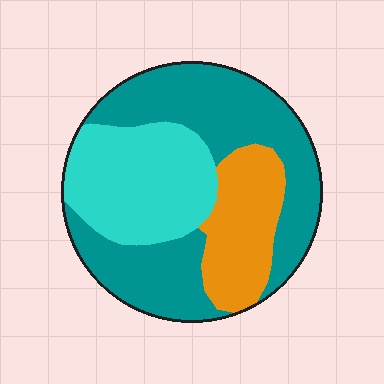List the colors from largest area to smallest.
From largest to smallest: teal, cyan, orange.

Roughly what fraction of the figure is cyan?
Cyan covers 29% of the figure.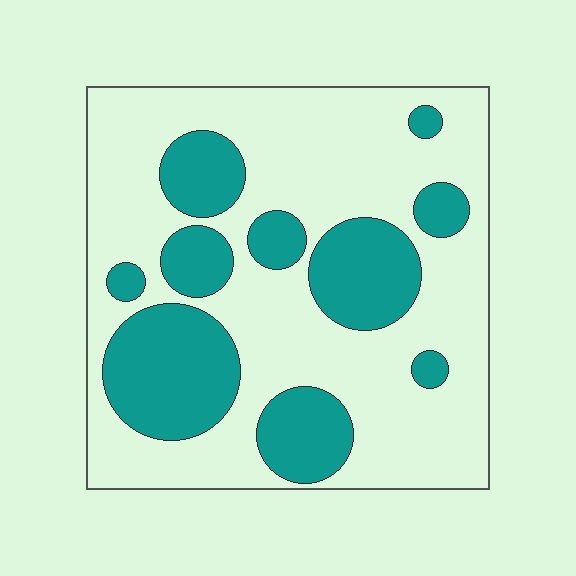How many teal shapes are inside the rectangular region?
10.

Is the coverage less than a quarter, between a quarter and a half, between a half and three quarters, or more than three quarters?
Between a quarter and a half.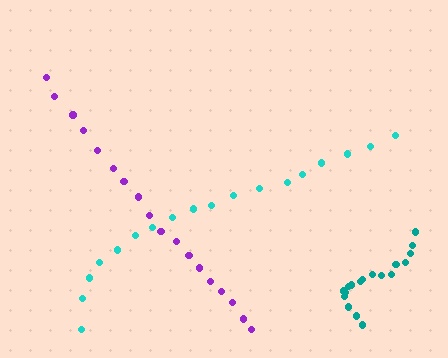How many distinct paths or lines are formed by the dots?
There are 3 distinct paths.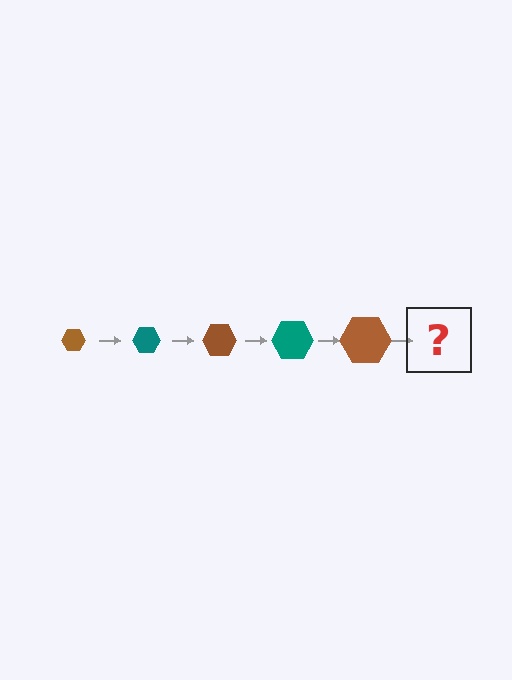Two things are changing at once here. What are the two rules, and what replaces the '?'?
The two rules are that the hexagon grows larger each step and the color cycles through brown and teal. The '?' should be a teal hexagon, larger than the previous one.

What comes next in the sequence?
The next element should be a teal hexagon, larger than the previous one.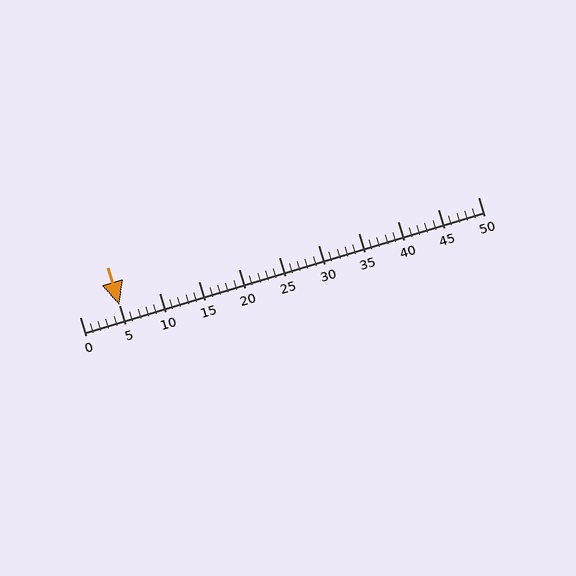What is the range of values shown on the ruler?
The ruler shows values from 0 to 50.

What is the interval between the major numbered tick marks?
The major tick marks are spaced 5 units apart.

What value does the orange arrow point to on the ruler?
The orange arrow points to approximately 5.